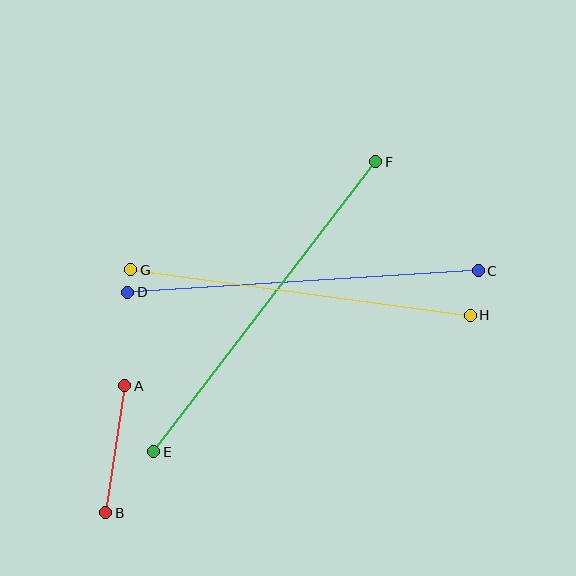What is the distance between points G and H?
The distance is approximately 342 pixels.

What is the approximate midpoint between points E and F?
The midpoint is at approximately (265, 307) pixels.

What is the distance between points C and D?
The distance is approximately 351 pixels.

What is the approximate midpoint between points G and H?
The midpoint is at approximately (300, 293) pixels.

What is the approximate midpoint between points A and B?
The midpoint is at approximately (115, 449) pixels.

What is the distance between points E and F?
The distance is approximately 365 pixels.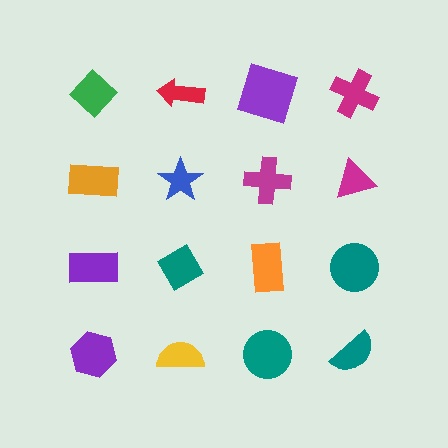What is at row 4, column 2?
A yellow semicircle.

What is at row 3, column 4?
A teal circle.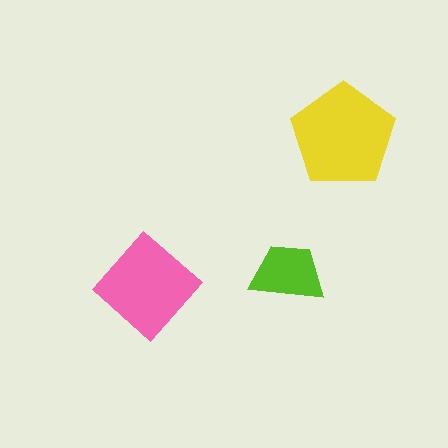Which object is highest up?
The yellow pentagon is topmost.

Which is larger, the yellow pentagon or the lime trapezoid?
The yellow pentagon.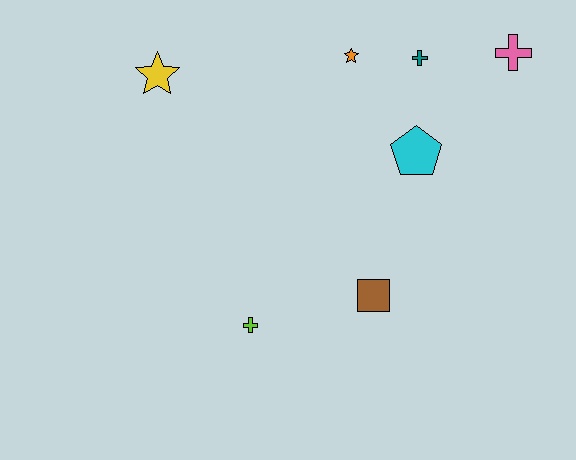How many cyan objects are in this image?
There is 1 cyan object.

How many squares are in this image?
There is 1 square.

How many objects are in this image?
There are 7 objects.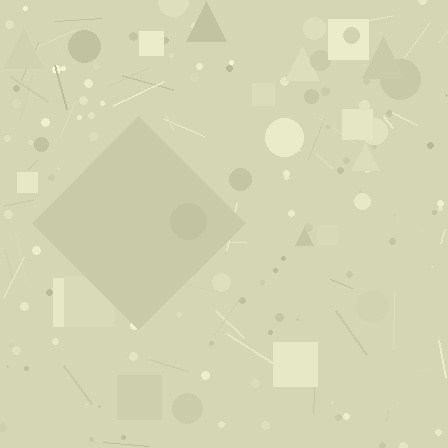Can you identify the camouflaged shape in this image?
The camouflaged shape is a diamond.